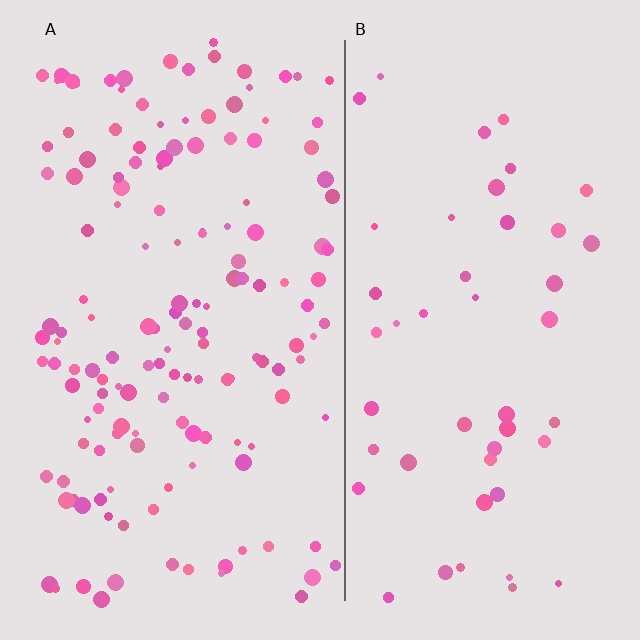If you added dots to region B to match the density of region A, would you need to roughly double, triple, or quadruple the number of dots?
Approximately triple.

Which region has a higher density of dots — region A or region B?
A (the left).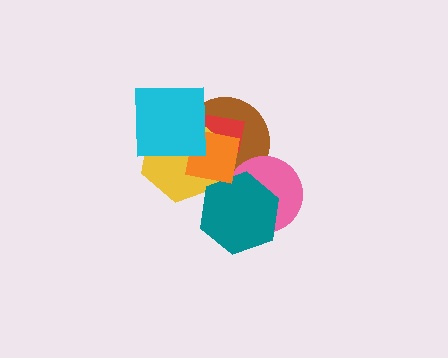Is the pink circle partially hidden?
Yes, it is partially covered by another shape.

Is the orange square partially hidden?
Yes, it is partially covered by another shape.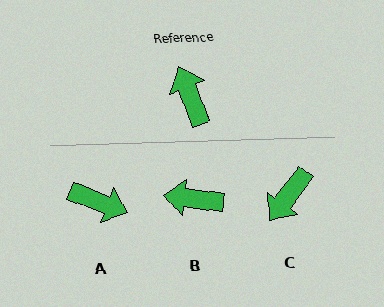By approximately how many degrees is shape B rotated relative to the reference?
Approximately 61 degrees counter-clockwise.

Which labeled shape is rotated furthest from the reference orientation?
A, about 132 degrees away.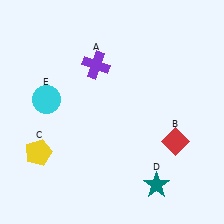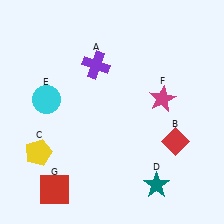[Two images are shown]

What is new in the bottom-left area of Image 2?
A red square (G) was added in the bottom-left area of Image 2.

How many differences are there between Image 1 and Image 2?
There are 2 differences between the two images.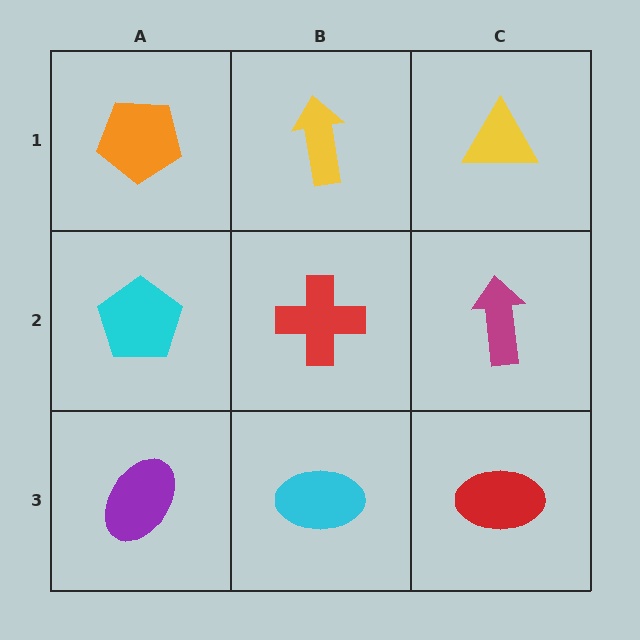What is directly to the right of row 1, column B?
A yellow triangle.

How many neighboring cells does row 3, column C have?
2.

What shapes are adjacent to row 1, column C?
A magenta arrow (row 2, column C), a yellow arrow (row 1, column B).